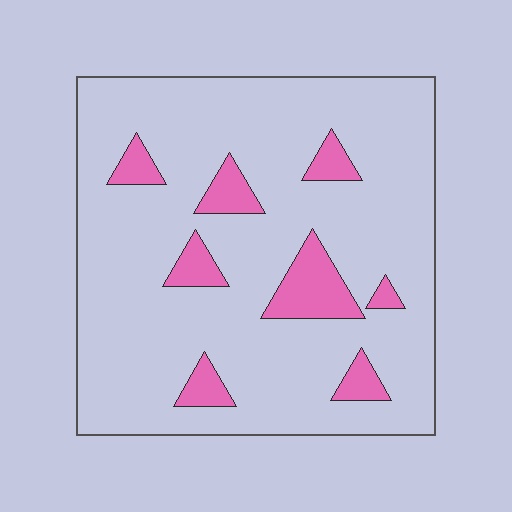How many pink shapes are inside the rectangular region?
8.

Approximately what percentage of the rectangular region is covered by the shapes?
Approximately 15%.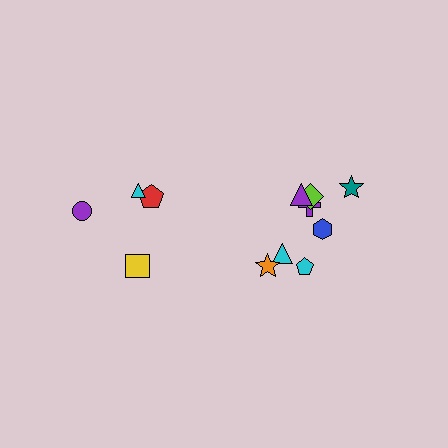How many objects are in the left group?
There are 4 objects.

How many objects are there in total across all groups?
There are 12 objects.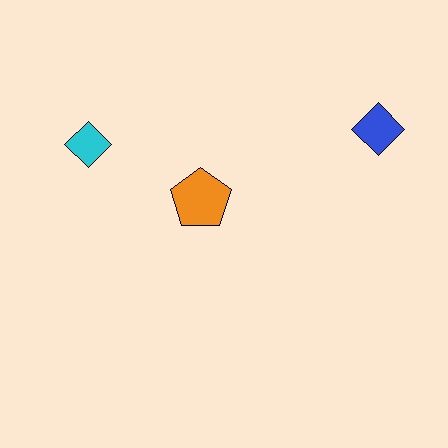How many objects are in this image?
There are 3 objects.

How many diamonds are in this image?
There are 2 diamonds.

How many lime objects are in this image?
There are no lime objects.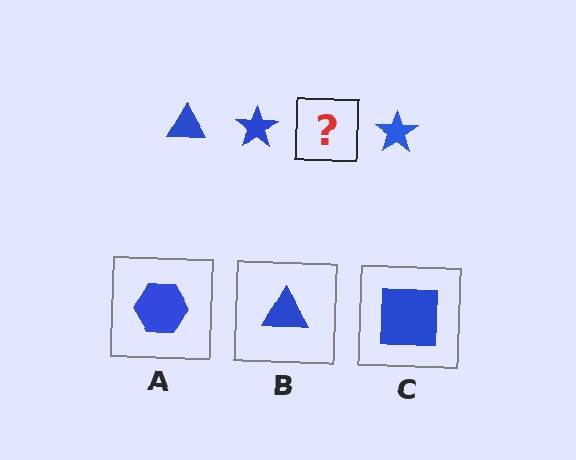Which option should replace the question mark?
Option B.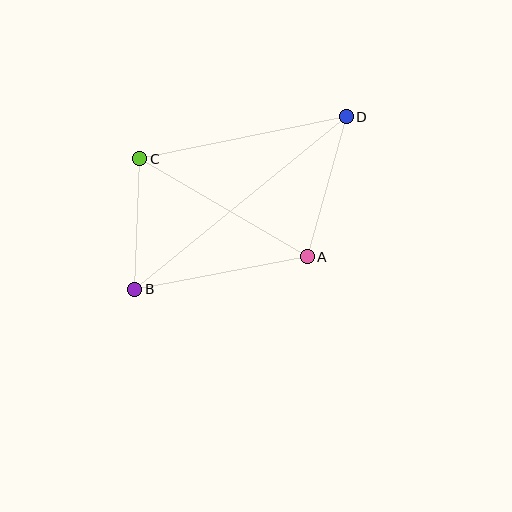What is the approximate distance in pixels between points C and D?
The distance between C and D is approximately 211 pixels.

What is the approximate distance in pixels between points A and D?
The distance between A and D is approximately 146 pixels.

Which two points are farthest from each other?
Points B and D are farthest from each other.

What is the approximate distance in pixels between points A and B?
The distance between A and B is approximately 175 pixels.